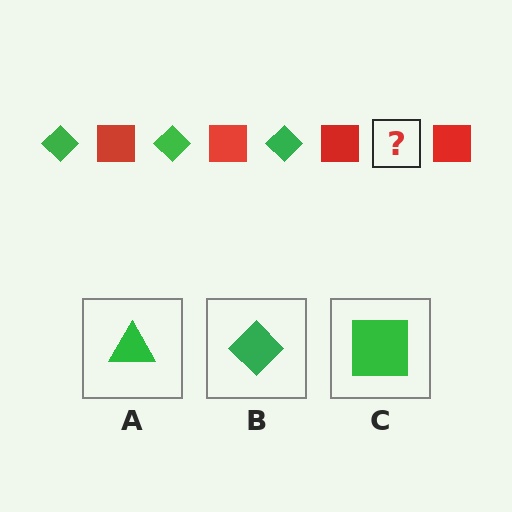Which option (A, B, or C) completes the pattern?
B.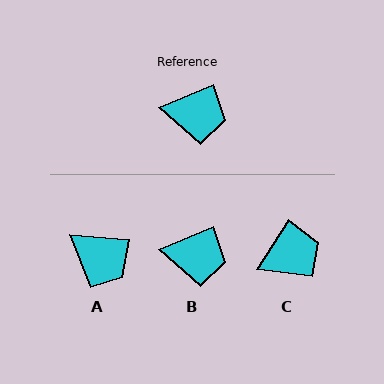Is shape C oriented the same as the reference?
No, it is off by about 34 degrees.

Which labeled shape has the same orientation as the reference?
B.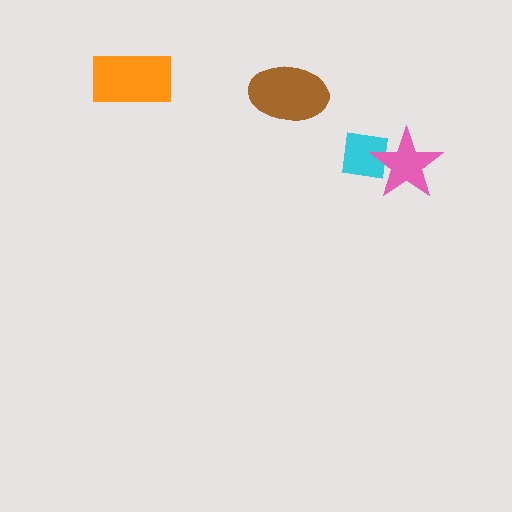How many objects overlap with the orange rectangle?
0 objects overlap with the orange rectangle.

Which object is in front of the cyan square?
The pink star is in front of the cyan square.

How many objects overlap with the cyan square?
1 object overlaps with the cyan square.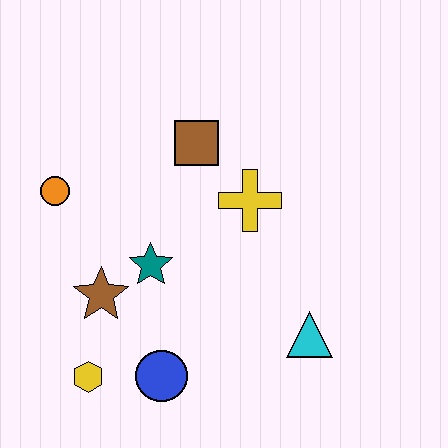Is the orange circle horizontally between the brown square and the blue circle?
No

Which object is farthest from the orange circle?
The cyan triangle is farthest from the orange circle.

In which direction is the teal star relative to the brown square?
The teal star is below the brown square.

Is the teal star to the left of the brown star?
No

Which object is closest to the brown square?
The yellow cross is closest to the brown square.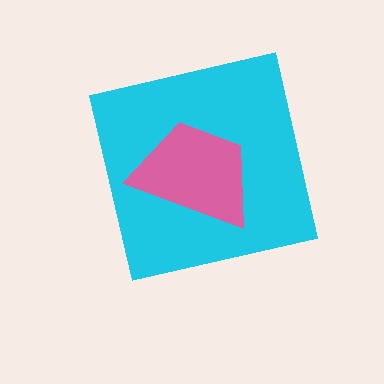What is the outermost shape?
The cyan square.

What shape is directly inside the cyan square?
The pink trapezoid.